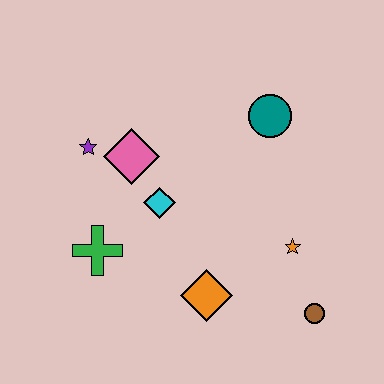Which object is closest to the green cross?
The cyan diamond is closest to the green cross.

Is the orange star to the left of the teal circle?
No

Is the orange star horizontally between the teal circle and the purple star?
No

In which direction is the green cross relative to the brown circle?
The green cross is to the left of the brown circle.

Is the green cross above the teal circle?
No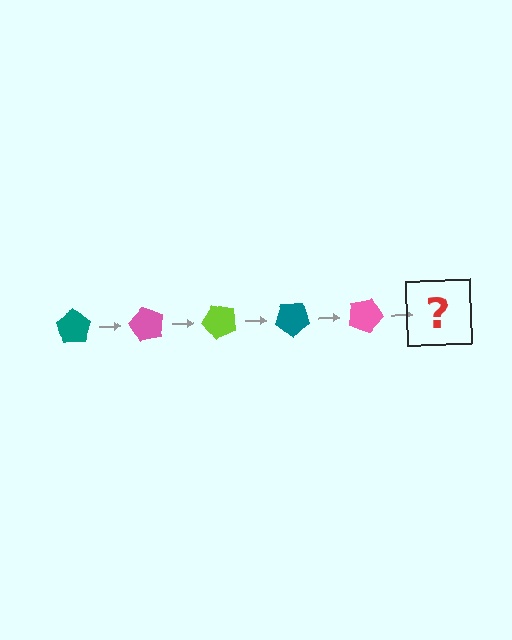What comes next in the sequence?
The next element should be a lime pentagon, rotated 300 degrees from the start.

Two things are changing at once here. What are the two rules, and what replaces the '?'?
The two rules are that it rotates 60 degrees each step and the color cycles through teal, pink, and lime. The '?' should be a lime pentagon, rotated 300 degrees from the start.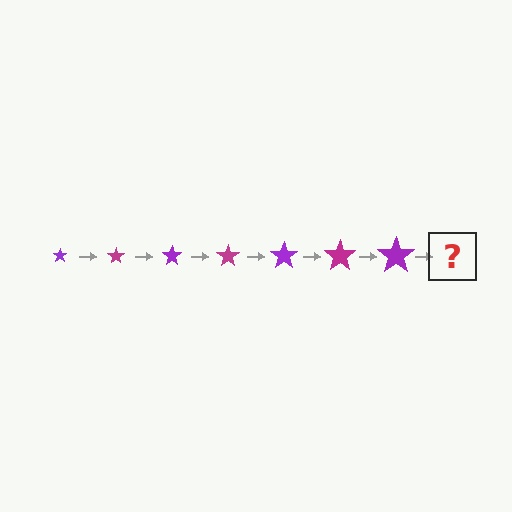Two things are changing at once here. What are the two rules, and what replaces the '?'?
The two rules are that the star grows larger each step and the color cycles through purple and magenta. The '?' should be a magenta star, larger than the previous one.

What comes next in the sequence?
The next element should be a magenta star, larger than the previous one.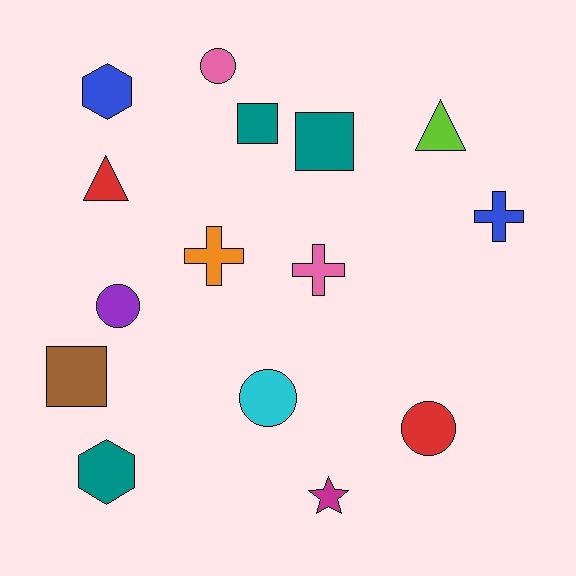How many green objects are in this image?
There are no green objects.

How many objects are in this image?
There are 15 objects.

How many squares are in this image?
There are 3 squares.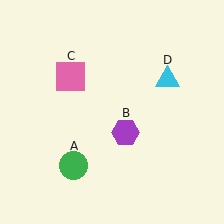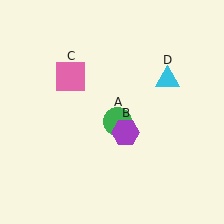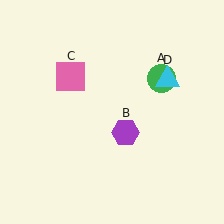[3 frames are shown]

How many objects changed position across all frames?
1 object changed position: green circle (object A).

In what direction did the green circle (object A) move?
The green circle (object A) moved up and to the right.